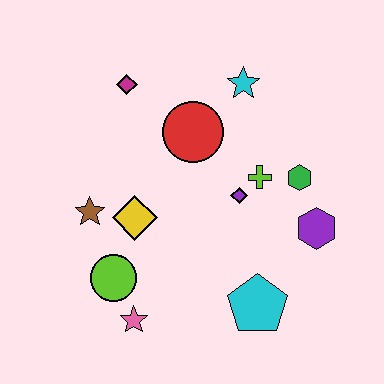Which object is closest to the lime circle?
The pink star is closest to the lime circle.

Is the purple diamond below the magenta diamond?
Yes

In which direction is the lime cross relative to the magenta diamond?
The lime cross is to the right of the magenta diamond.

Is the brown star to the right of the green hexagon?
No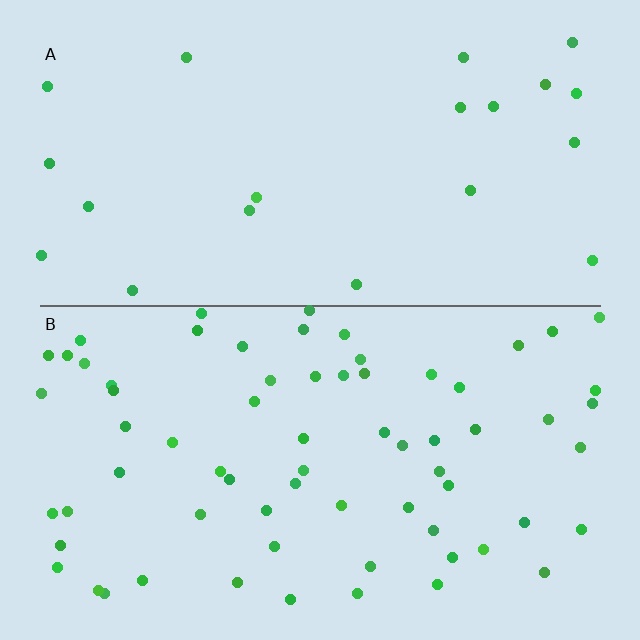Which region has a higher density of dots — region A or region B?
B (the bottom).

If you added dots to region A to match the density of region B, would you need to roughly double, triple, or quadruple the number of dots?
Approximately triple.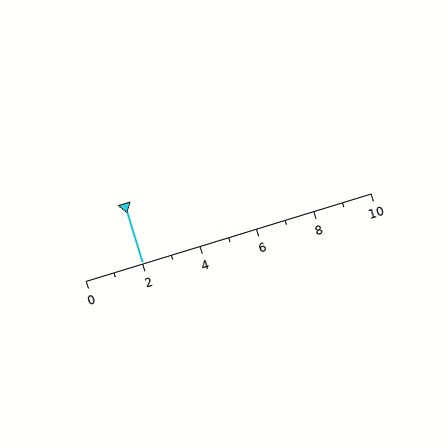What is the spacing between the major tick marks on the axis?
The major ticks are spaced 2 apart.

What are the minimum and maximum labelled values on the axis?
The axis runs from 0 to 10.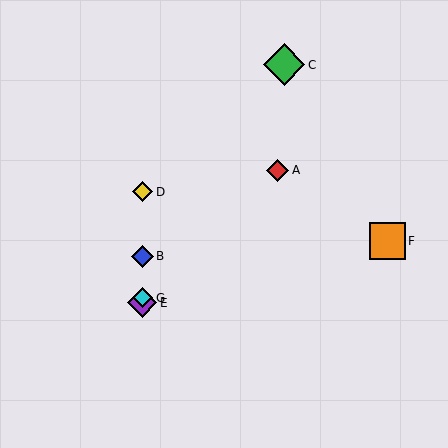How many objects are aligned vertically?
4 objects (B, D, E, G) are aligned vertically.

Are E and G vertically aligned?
Yes, both are at x≈142.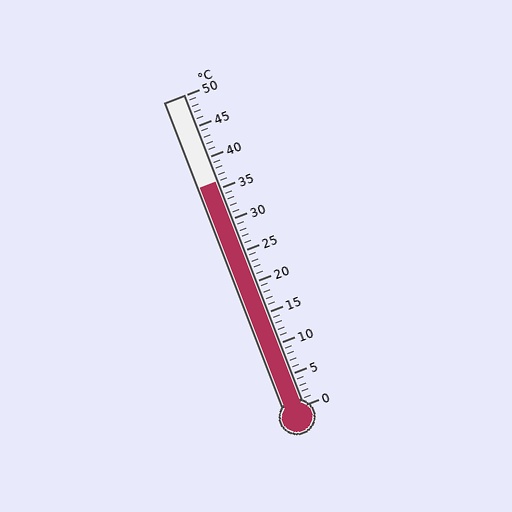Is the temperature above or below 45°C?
The temperature is below 45°C.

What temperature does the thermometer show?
The thermometer shows approximately 36°C.